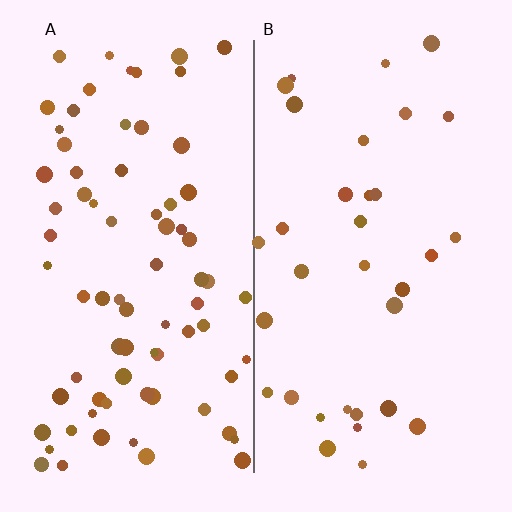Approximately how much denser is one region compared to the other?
Approximately 2.3× — region A over region B.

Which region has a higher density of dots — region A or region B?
A (the left).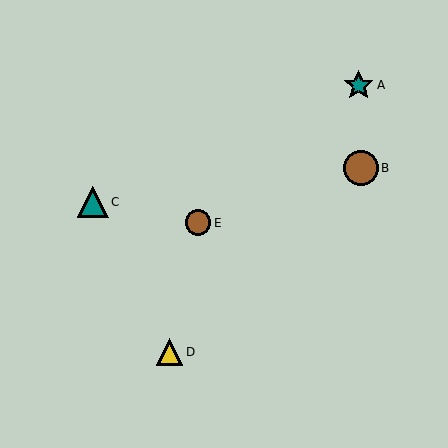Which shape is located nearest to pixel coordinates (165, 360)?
The yellow triangle (labeled D) at (170, 352) is nearest to that location.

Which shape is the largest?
The brown circle (labeled B) is the largest.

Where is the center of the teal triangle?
The center of the teal triangle is at (93, 202).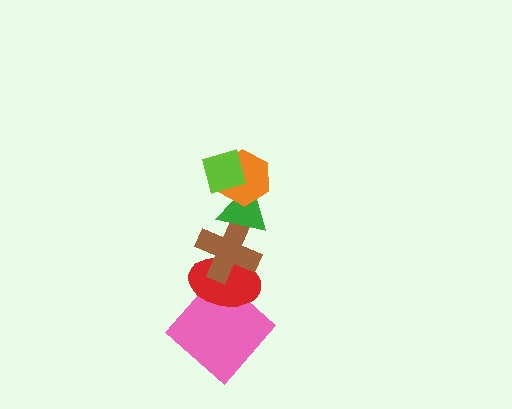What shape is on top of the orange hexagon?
The lime diamond is on top of the orange hexagon.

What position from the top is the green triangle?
The green triangle is 3rd from the top.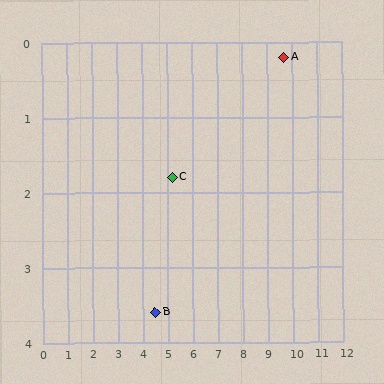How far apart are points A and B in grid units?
Points A and B are about 6.2 grid units apart.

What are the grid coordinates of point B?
Point B is at approximately (4.5, 3.6).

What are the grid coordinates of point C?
Point C is at approximately (5.2, 1.8).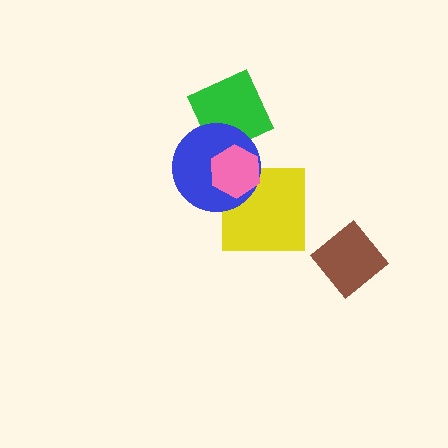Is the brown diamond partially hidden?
No, no other shape covers it.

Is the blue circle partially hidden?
Yes, it is partially covered by another shape.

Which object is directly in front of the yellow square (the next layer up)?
The blue circle is directly in front of the yellow square.